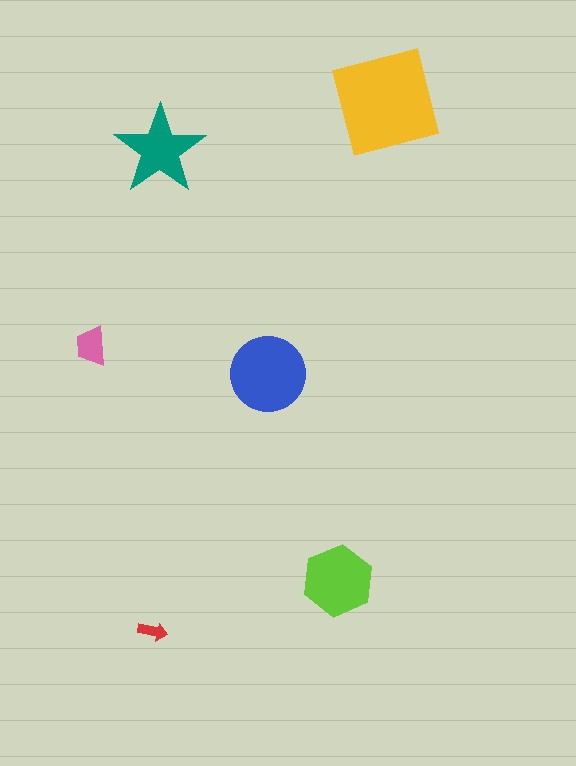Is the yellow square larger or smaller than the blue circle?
Larger.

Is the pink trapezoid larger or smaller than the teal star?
Smaller.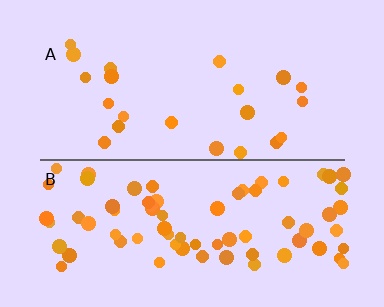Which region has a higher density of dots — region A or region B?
B (the bottom).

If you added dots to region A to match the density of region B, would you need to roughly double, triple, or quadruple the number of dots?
Approximately triple.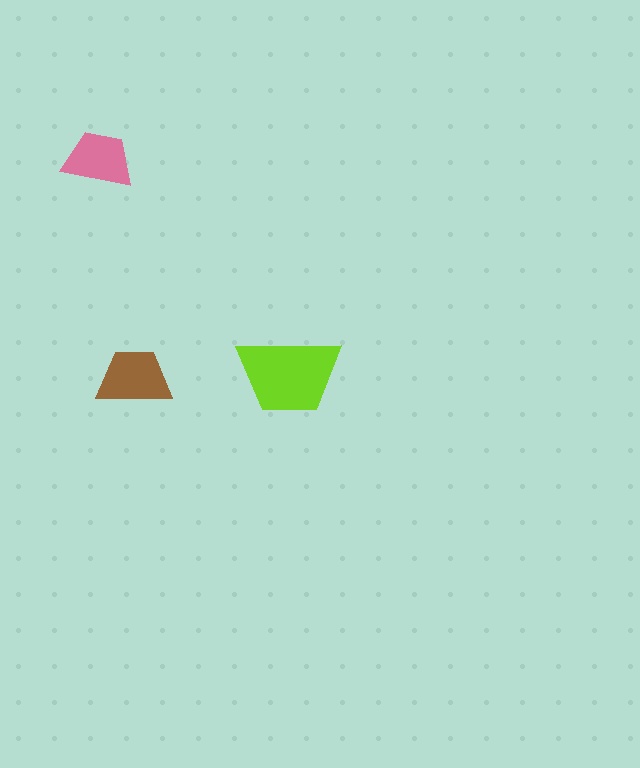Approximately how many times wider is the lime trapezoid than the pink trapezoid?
About 1.5 times wider.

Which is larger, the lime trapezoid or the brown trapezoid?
The lime one.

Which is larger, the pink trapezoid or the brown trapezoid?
The brown one.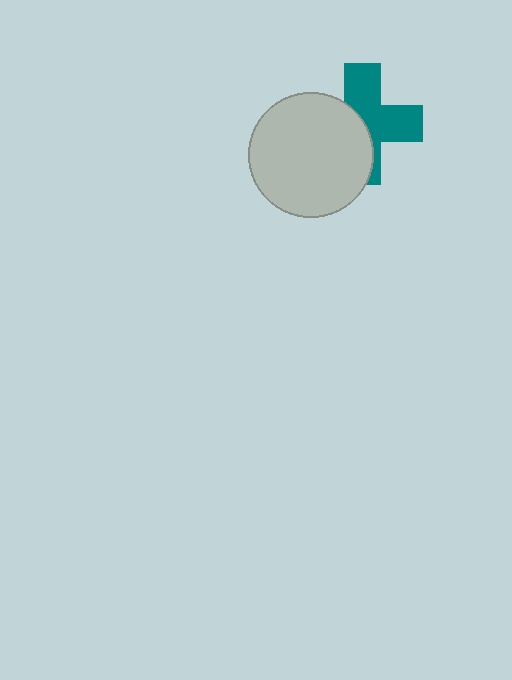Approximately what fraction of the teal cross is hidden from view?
Roughly 46% of the teal cross is hidden behind the light gray circle.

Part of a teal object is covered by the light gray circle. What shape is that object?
It is a cross.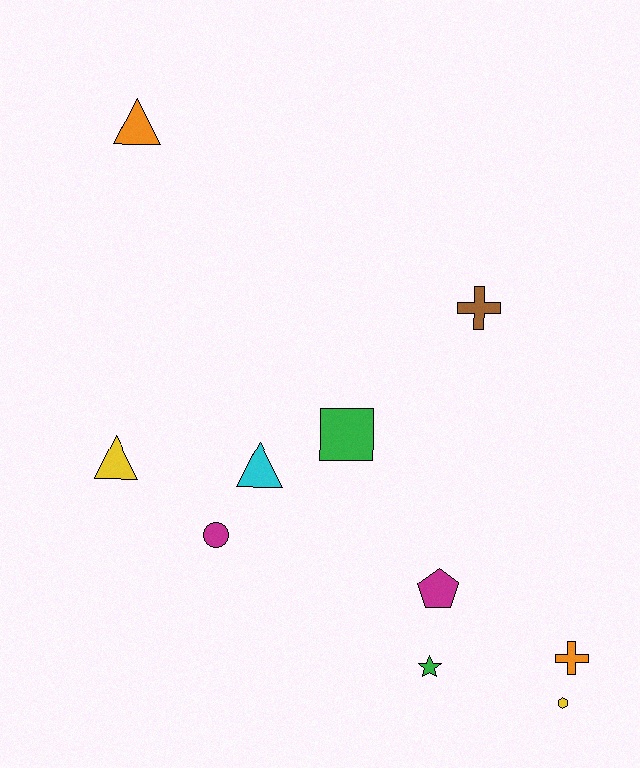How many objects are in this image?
There are 10 objects.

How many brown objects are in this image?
There is 1 brown object.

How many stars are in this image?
There is 1 star.